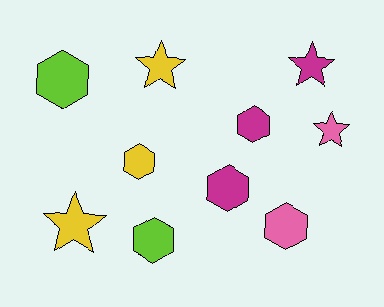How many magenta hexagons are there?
There are 2 magenta hexagons.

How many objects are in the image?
There are 10 objects.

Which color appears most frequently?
Magenta, with 3 objects.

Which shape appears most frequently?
Hexagon, with 6 objects.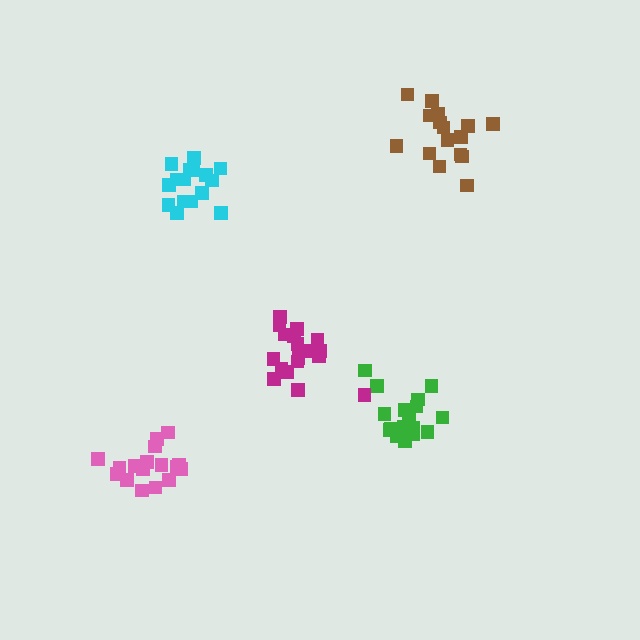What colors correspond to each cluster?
The clusters are colored: green, pink, brown, magenta, cyan.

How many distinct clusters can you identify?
There are 5 distinct clusters.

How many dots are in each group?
Group 1: 18 dots, Group 2: 18 dots, Group 3: 16 dots, Group 4: 18 dots, Group 5: 16 dots (86 total).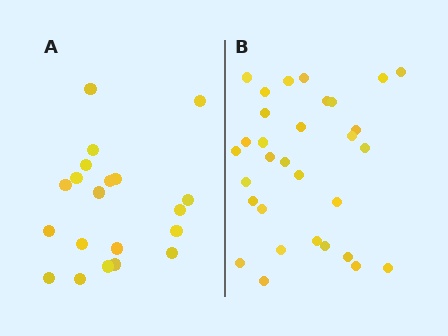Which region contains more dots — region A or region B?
Region B (the right region) has more dots.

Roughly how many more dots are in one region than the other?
Region B has roughly 12 or so more dots than region A.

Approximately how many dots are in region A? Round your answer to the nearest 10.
About 20 dots.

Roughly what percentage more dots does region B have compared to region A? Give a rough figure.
About 55% more.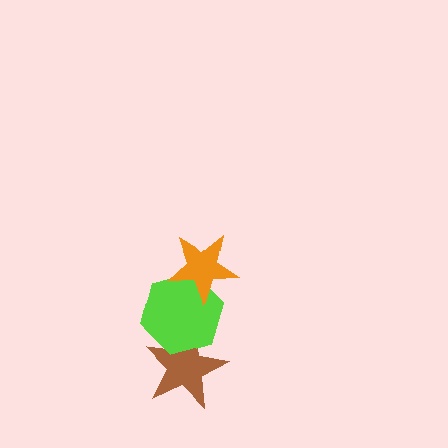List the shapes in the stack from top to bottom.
From top to bottom: the orange star, the lime hexagon, the brown star.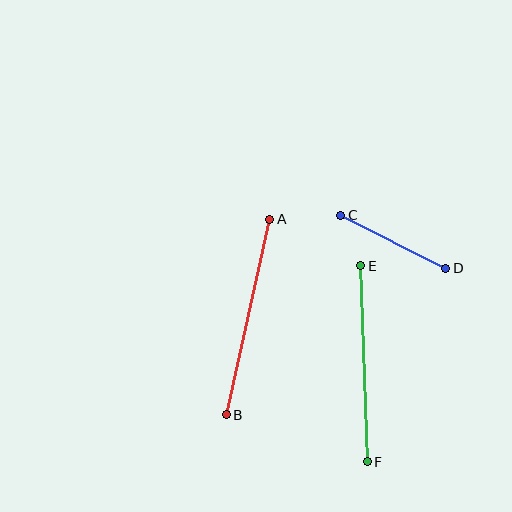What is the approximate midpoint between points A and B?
The midpoint is at approximately (248, 317) pixels.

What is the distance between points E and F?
The distance is approximately 196 pixels.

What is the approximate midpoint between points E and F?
The midpoint is at approximately (364, 364) pixels.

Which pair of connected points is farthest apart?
Points A and B are farthest apart.